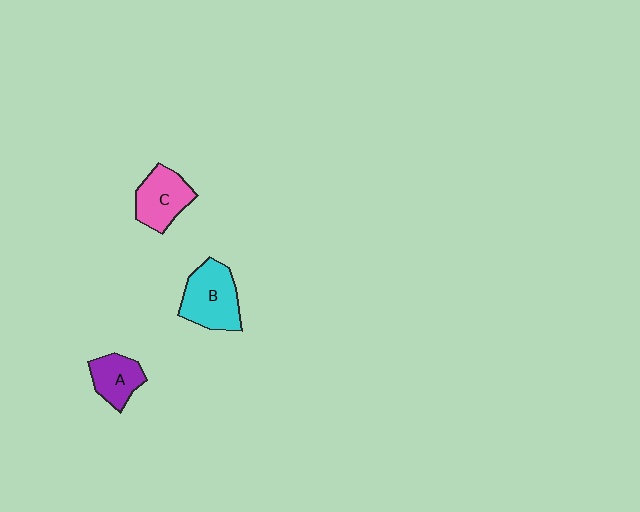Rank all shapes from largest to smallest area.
From largest to smallest: B (cyan), C (pink), A (purple).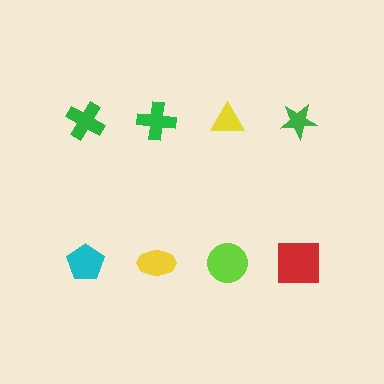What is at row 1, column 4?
A green star.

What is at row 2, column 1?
A cyan pentagon.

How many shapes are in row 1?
4 shapes.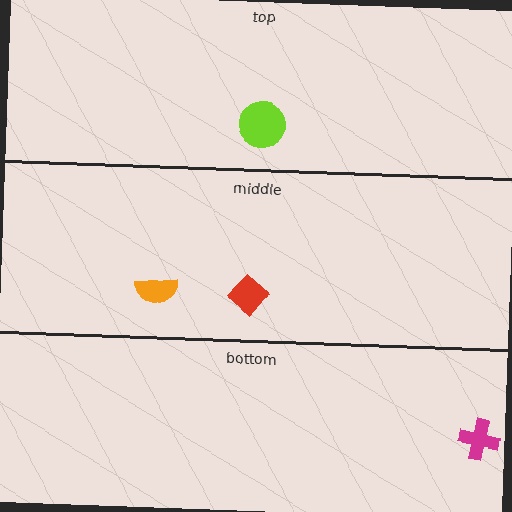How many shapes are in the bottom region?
1.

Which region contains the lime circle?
The top region.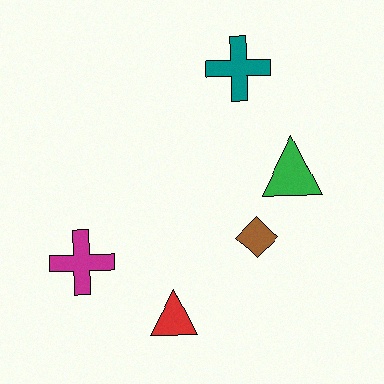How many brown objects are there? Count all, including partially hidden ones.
There is 1 brown object.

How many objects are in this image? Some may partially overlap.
There are 5 objects.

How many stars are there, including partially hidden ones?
There are no stars.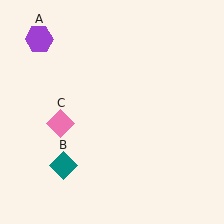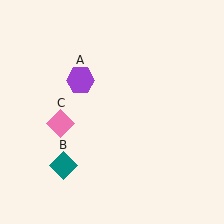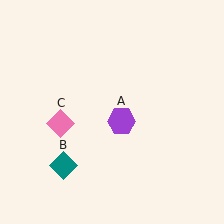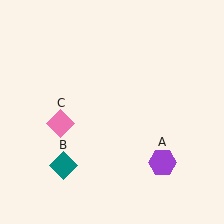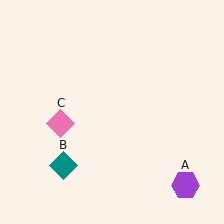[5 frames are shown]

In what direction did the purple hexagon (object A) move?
The purple hexagon (object A) moved down and to the right.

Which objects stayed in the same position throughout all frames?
Teal diamond (object B) and pink diamond (object C) remained stationary.